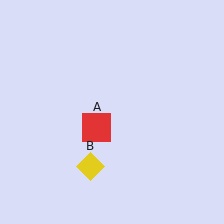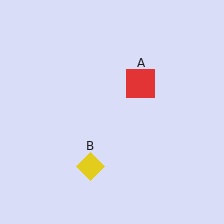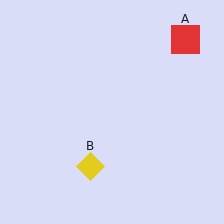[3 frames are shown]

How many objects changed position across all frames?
1 object changed position: red square (object A).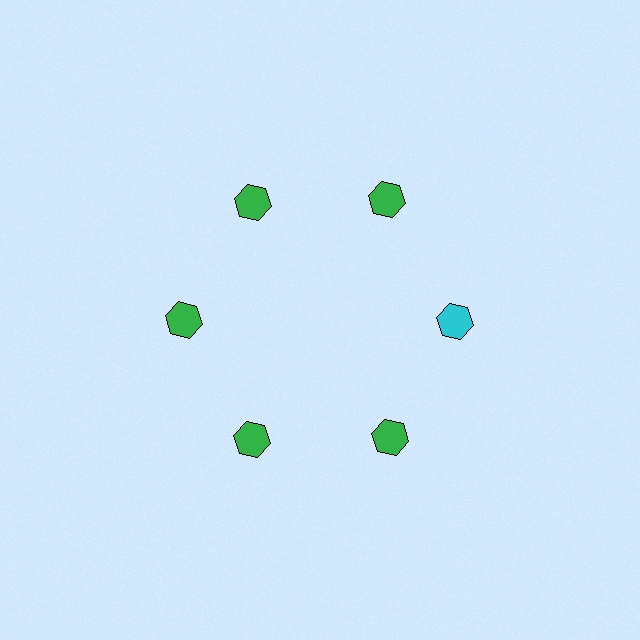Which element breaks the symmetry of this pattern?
The cyan hexagon at roughly the 3 o'clock position breaks the symmetry. All other shapes are green hexagons.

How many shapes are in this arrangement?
There are 6 shapes arranged in a ring pattern.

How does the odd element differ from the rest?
It has a different color: cyan instead of green.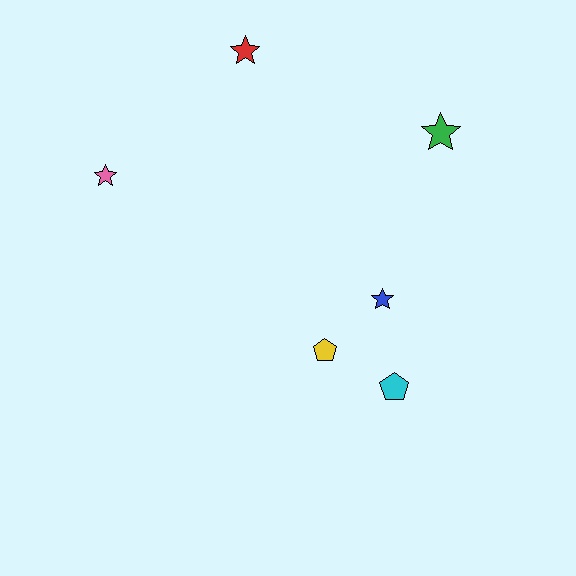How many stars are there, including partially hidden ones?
There are 4 stars.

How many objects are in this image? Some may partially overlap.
There are 6 objects.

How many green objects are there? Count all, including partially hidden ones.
There is 1 green object.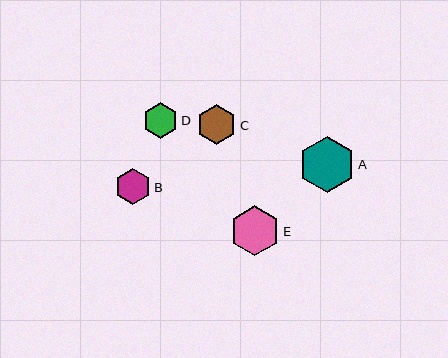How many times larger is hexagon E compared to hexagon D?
Hexagon E is approximately 1.4 times the size of hexagon D.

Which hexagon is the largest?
Hexagon A is the largest with a size of approximately 56 pixels.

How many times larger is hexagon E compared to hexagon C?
Hexagon E is approximately 1.2 times the size of hexagon C.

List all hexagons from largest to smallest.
From largest to smallest: A, E, C, B, D.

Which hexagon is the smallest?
Hexagon D is the smallest with a size of approximately 35 pixels.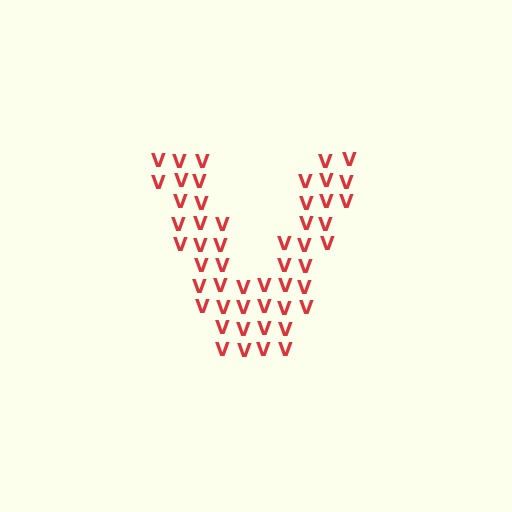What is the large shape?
The large shape is the letter V.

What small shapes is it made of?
It is made of small letter V's.